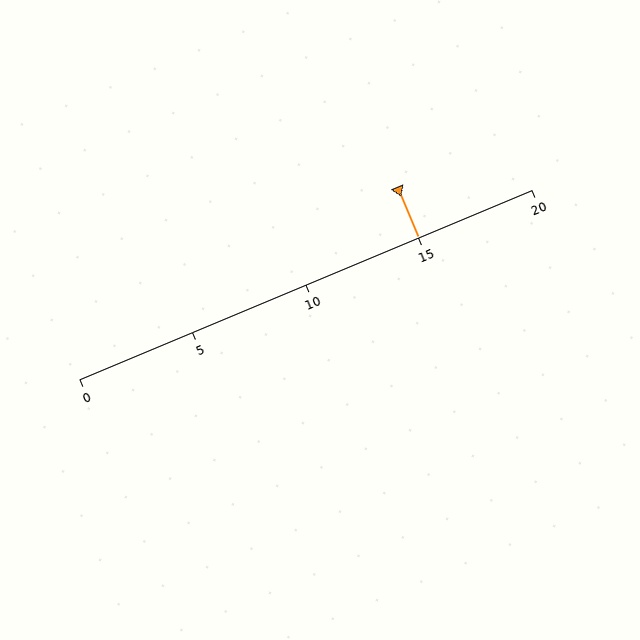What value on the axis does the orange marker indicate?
The marker indicates approximately 15.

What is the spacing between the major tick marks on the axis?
The major ticks are spaced 5 apart.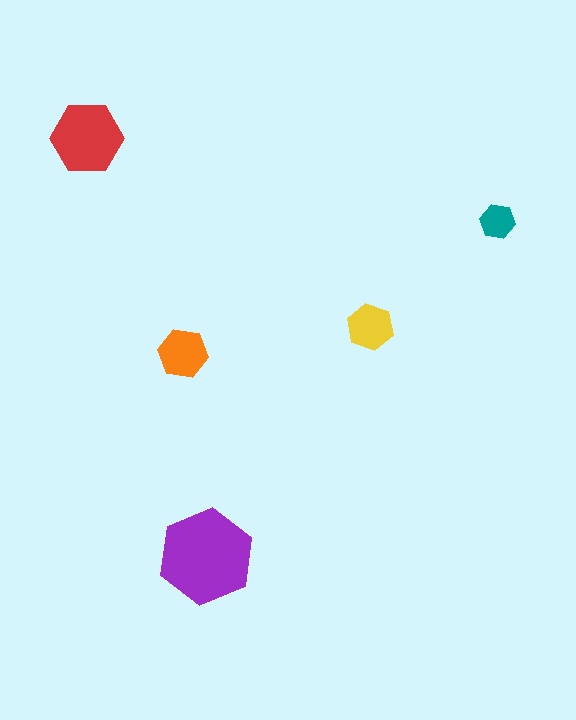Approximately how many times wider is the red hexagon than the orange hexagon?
About 1.5 times wider.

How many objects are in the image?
There are 5 objects in the image.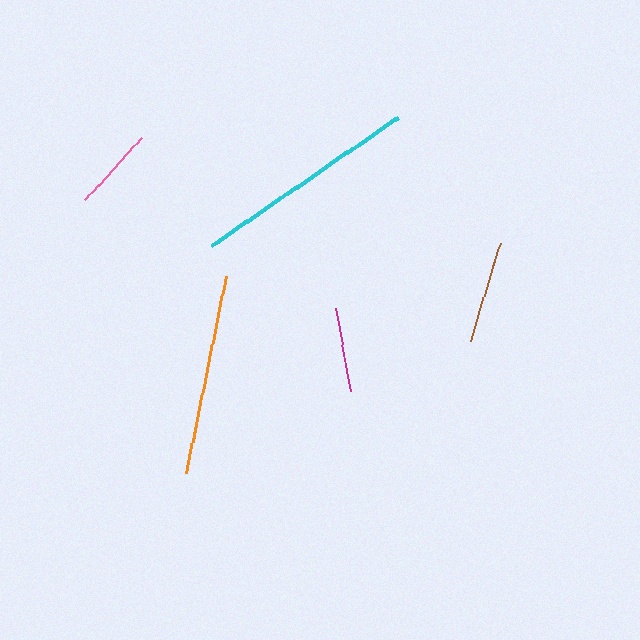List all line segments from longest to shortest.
From longest to shortest: cyan, orange, brown, pink, magenta.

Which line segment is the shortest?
The magenta line is the shortest at approximately 84 pixels.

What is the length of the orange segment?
The orange segment is approximately 201 pixels long.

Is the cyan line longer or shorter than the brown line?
The cyan line is longer than the brown line.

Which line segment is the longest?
The cyan line is the longest at approximately 226 pixels.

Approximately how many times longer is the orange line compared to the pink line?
The orange line is approximately 2.4 times the length of the pink line.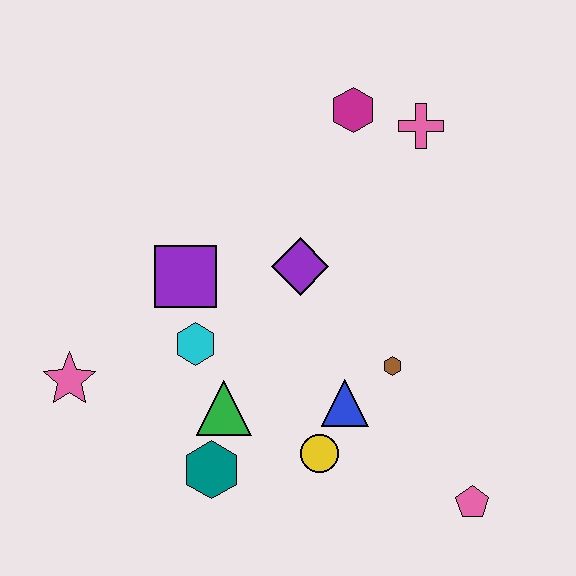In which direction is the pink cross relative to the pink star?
The pink cross is to the right of the pink star.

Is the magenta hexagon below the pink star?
No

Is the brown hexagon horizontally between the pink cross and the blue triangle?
Yes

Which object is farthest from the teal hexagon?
The pink cross is farthest from the teal hexagon.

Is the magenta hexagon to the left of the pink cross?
Yes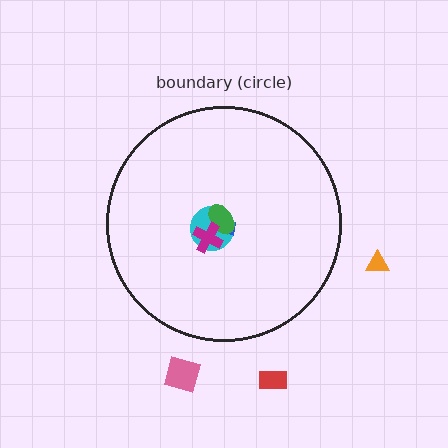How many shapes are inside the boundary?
4 inside, 3 outside.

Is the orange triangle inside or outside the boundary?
Outside.